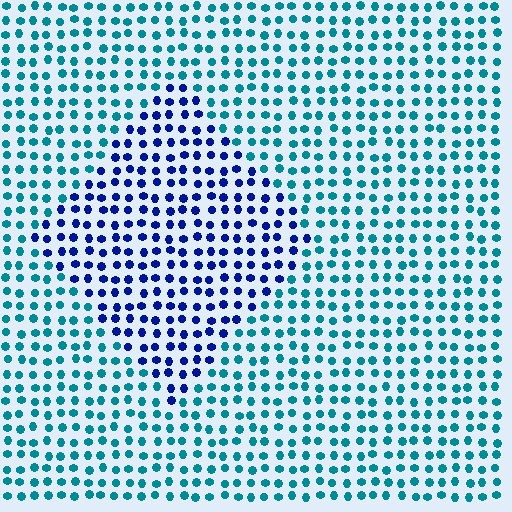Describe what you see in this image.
The image is filled with small teal elements in a uniform arrangement. A diamond-shaped region is visible where the elements are tinted to a slightly different hue, forming a subtle color boundary.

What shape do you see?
I see a diamond.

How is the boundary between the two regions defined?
The boundary is defined purely by a slight shift in hue (about 48 degrees). Spacing, size, and orientation are identical on both sides.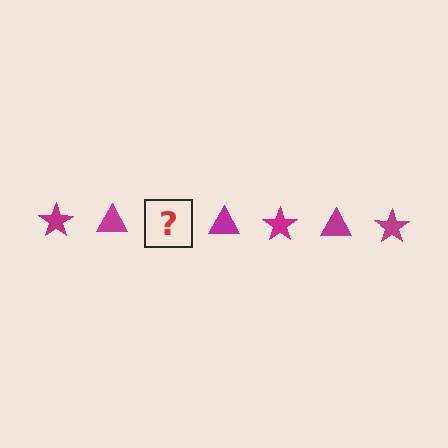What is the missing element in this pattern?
The missing element is a magenta star.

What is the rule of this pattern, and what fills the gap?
The rule is that the pattern cycles through star, triangle shapes in magenta. The gap should be filled with a magenta star.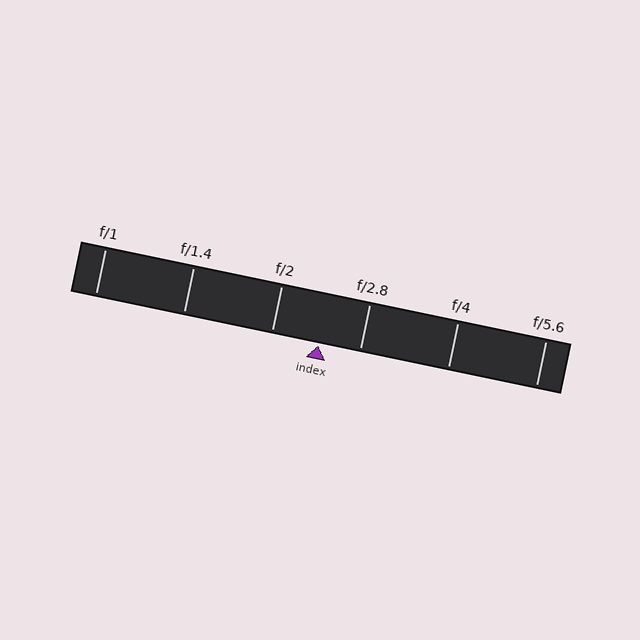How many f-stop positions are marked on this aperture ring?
There are 6 f-stop positions marked.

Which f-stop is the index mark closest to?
The index mark is closest to f/2.8.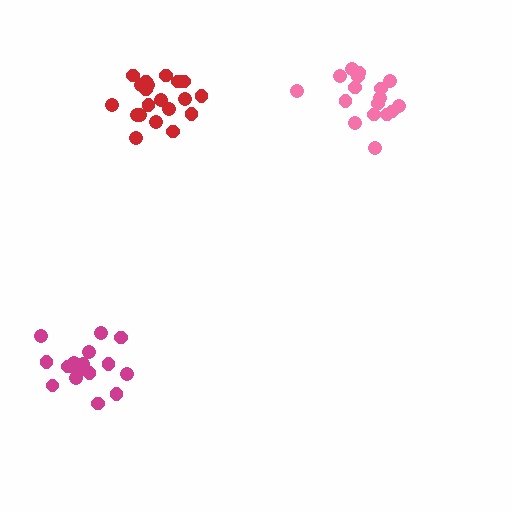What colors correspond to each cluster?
The clusters are colored: pink, magenta, red.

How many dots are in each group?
Group 1: 18 dots, Group 2: 16 dots, Group 3: 20 dots (54 total).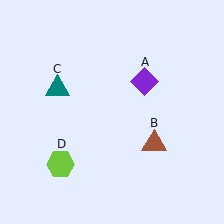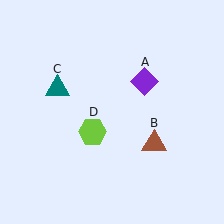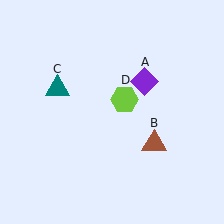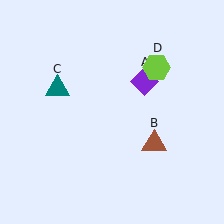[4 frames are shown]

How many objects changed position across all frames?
1 object changed position: lime hexagon (object D).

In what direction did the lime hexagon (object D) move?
The lime hexagon (object D) moved up and to the right.